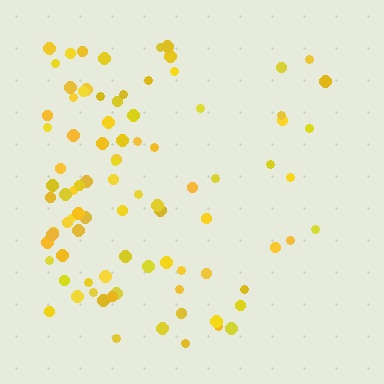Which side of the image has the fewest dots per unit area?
The right.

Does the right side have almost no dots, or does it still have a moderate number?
Still a moderate number, just noticeably fewer than the left.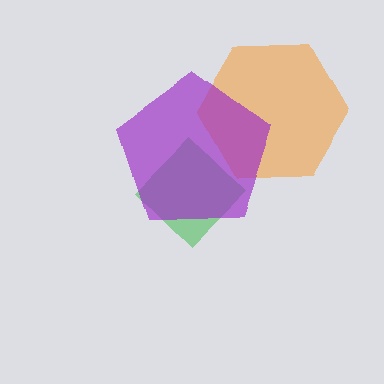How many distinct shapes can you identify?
There are 3 distinct shapes: an orange hexagon, a green diamond, a purple pentagon.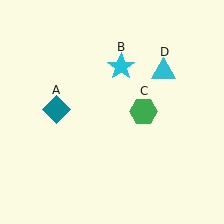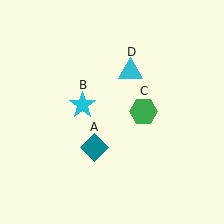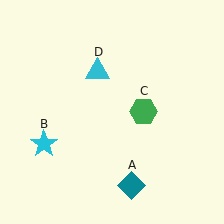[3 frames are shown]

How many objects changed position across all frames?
3 objects changed position: teal diamond (object A), cyan star (object B), cyan triangle (object D).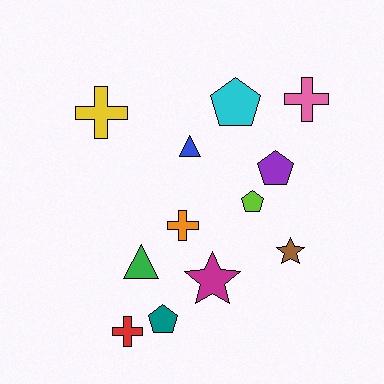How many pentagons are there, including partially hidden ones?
There are 4 pentagons.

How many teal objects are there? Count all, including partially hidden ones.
There is 1 teal object.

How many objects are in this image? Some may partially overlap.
There are 12 objects.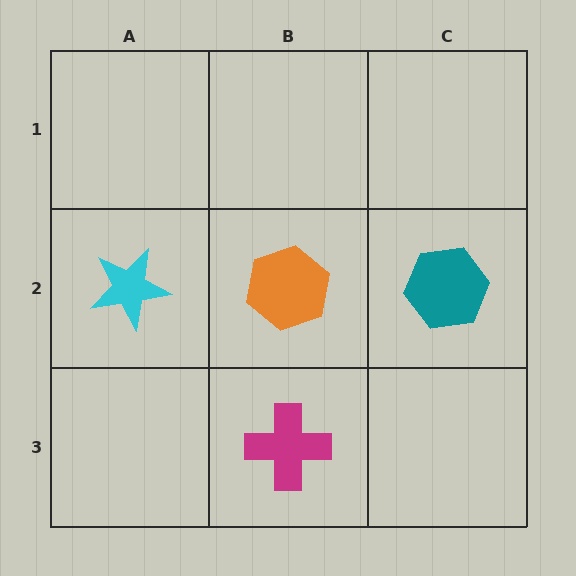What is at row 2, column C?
A teal hexagon.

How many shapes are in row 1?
0 shapes.